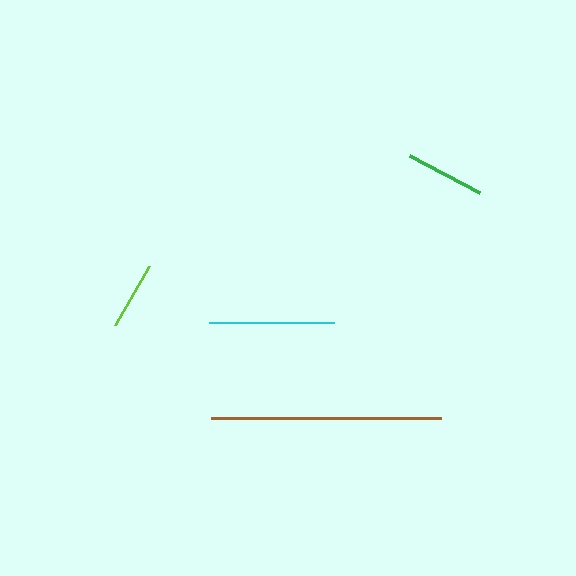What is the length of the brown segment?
The brown segment is approximately 229 pixels long.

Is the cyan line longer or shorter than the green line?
The cyan line is longer than the green line.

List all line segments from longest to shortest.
From longest to shortest: brown, cyan, green, lime.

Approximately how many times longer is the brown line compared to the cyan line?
The brown line is approximately 1.8 times the length of the cyan line.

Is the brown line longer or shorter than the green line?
The brown line is longer than the green line.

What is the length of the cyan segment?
The cyan segment is approximately 125 pixels long.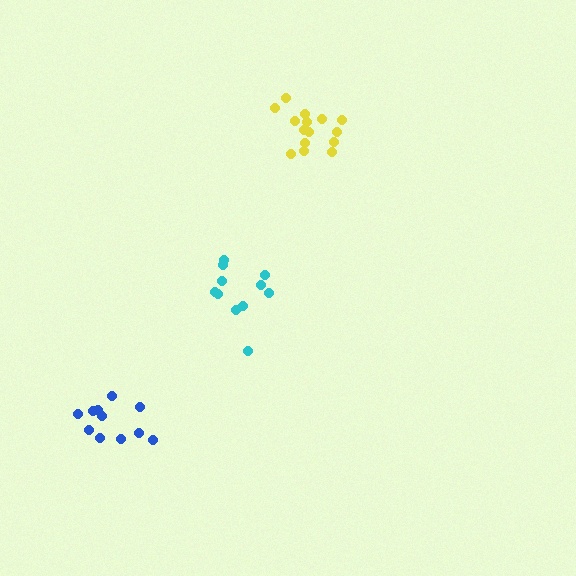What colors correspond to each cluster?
The clusters are colored: cyan, yellow, blue.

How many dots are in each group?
Group 1: 11 dots, Group 2: 15 dots, Group 3: 11 dots (37 total).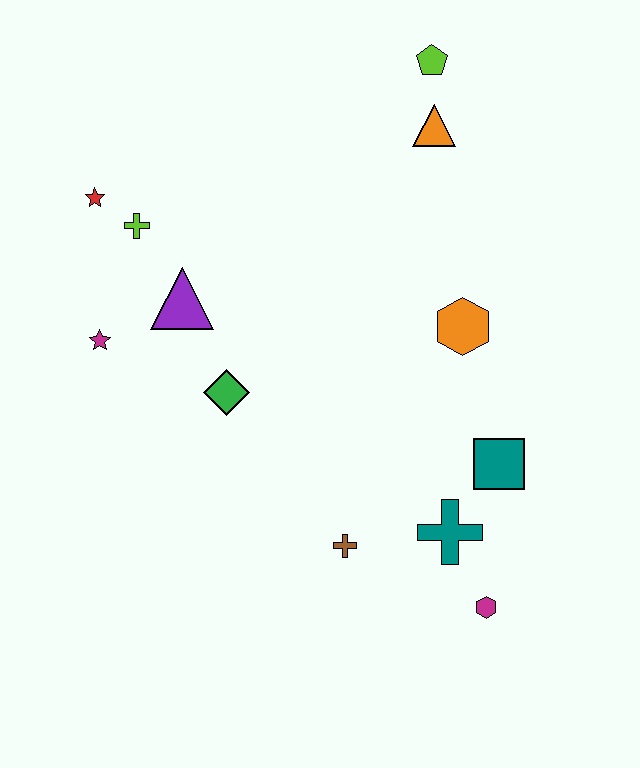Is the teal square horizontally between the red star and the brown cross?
No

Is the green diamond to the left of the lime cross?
No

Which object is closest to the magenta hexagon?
The teal cross is closest to the magenta hexagon.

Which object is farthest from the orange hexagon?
The red star is farthest from the orange hexagon.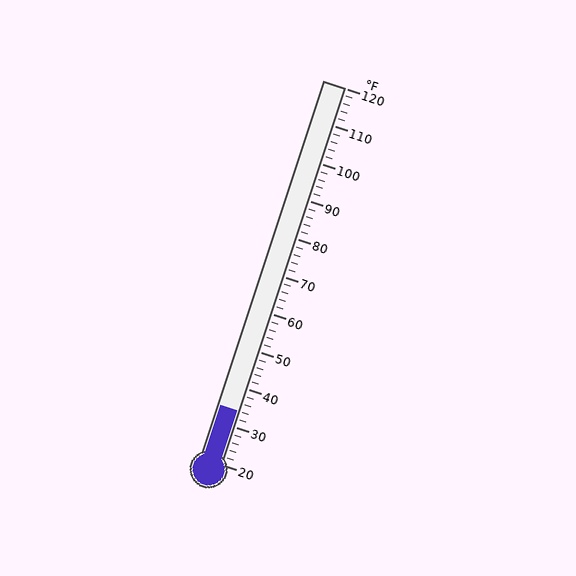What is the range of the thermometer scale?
The thermometer scale ranges from 20°F to 120°F.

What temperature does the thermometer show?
The thermometer shows approximately 34°F.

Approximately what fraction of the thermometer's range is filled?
The thermometer is filled to approximately 15% of its range.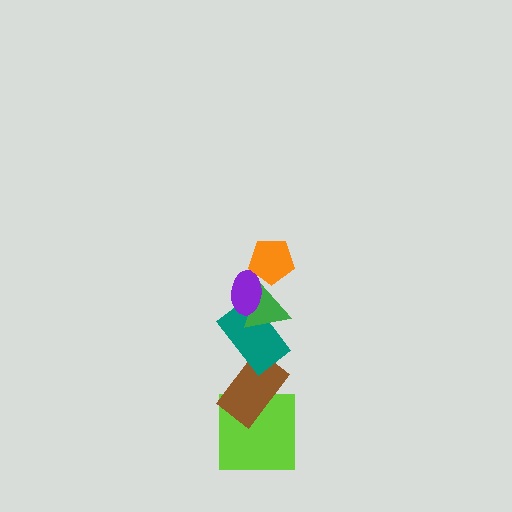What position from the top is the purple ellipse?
The purple ellipse is 2nd from the top.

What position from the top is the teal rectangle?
The teal rectangle is 4th from the top.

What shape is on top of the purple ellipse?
The orange pentagon is on top of the purple ellipse.